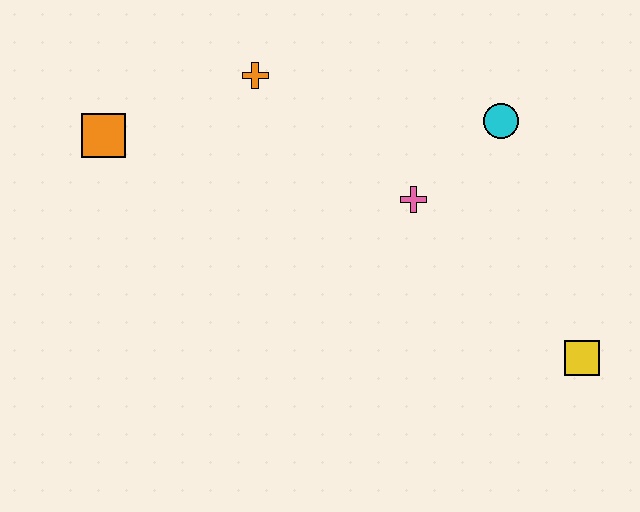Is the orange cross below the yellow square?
No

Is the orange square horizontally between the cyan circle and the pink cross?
No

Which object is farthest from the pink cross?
The orange square is farthest from the pink cross.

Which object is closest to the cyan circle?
The pink cross is closest to the cyan circle.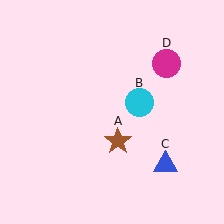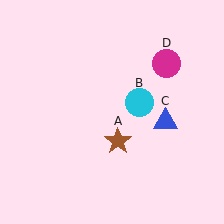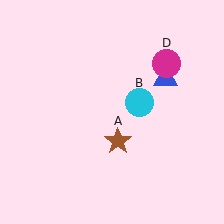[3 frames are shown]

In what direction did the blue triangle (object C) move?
The blue triangle (object C) moved up.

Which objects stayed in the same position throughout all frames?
Brown star (object A) and cyan circle (object B) and magenta circle (object D) remained stationary.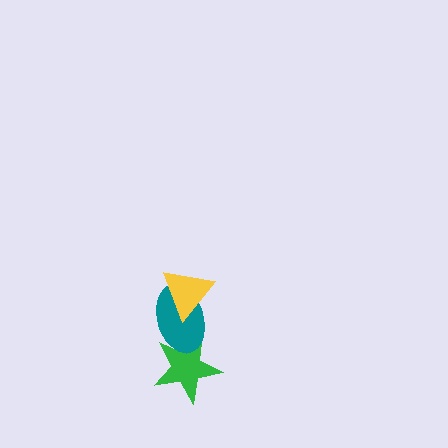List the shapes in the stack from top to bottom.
From top to bottom: the yellow triangle, the teal ellipse, the green star.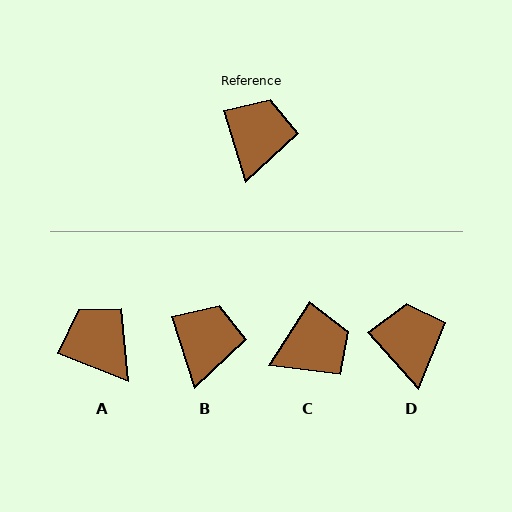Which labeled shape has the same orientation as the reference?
B.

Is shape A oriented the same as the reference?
No, it is off by about 51 degrees.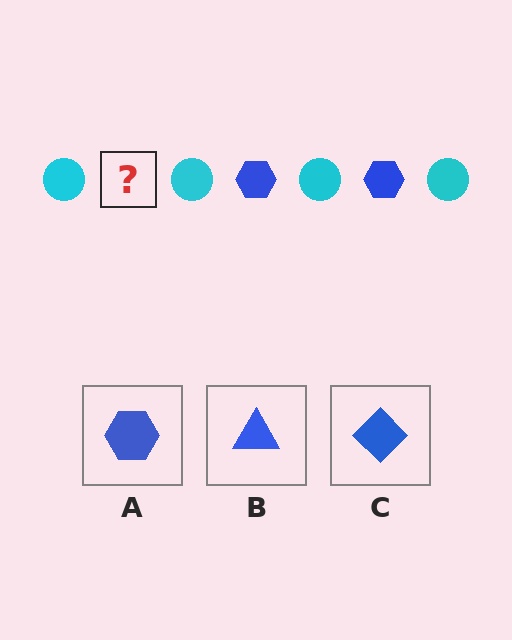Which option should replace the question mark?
Option A.